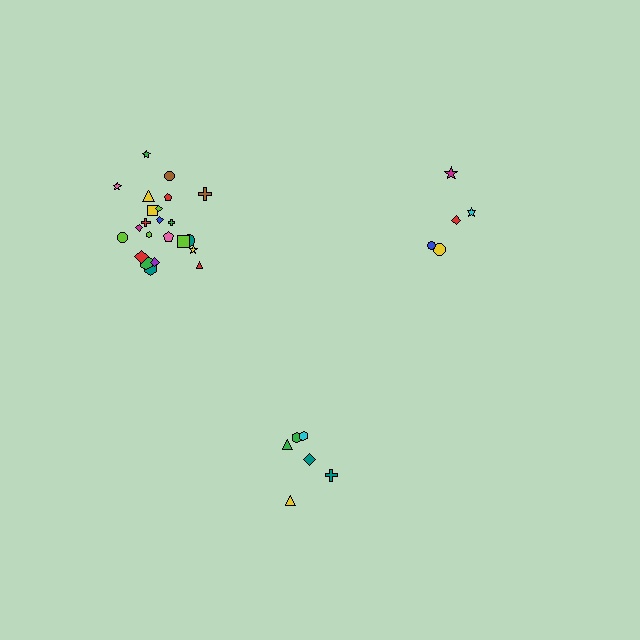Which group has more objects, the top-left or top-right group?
The top-left group.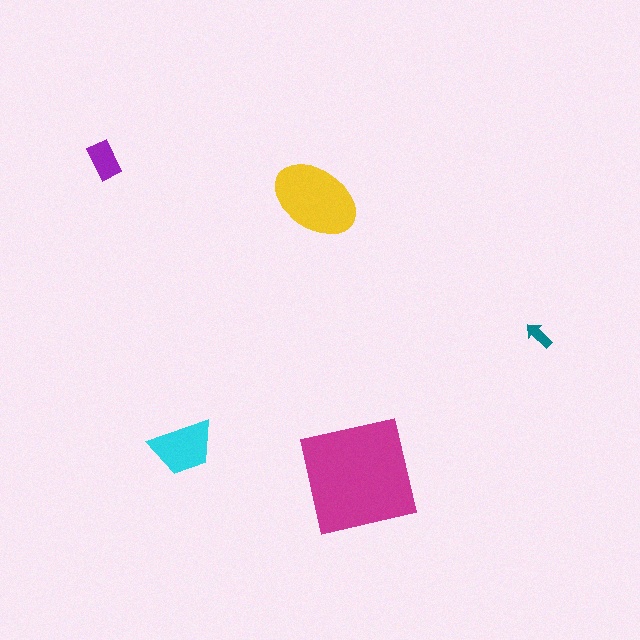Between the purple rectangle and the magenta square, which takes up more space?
The magenta square.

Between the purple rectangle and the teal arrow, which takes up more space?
The purple rectangle.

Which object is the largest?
The magenta square.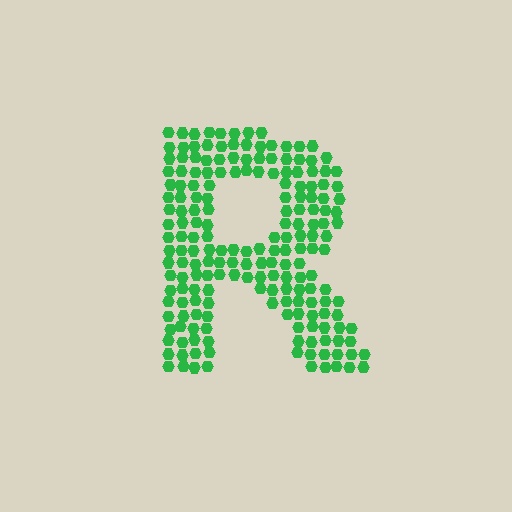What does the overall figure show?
The overall figure shows the letter R.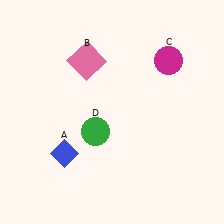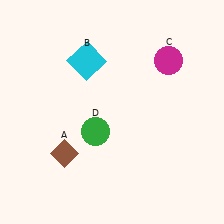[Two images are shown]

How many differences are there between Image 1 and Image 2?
There are 2 differences between the two images.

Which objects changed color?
A changed from blue to brown. B changed from pink to cyan.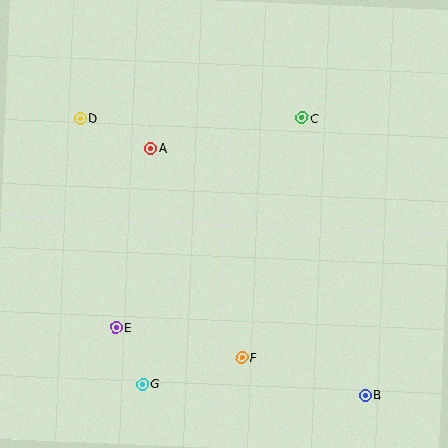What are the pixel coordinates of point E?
Point E is at (116, 327).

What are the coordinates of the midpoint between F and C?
The midpoint between F and C is at (272, 238).